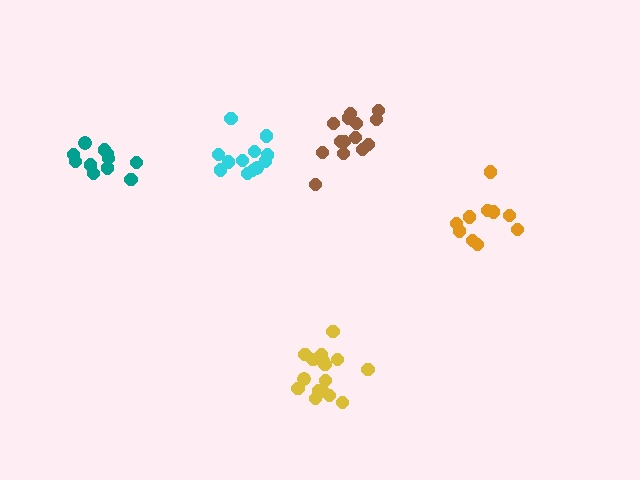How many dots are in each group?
Group 1: 14 dots, Group 2: 16 dots, Group 3: 10 dots, Group 4: 11 dots, Group 5: 12 dots (63 total).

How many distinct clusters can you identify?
There are 5 distinct clusters.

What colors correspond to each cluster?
The clusters are colored: brown, yellow, orange, teal, cyan.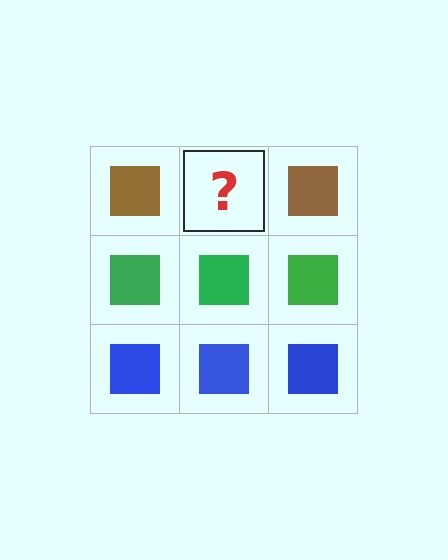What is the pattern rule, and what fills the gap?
The rule is that each row has a consistent color. The gap should be filled with a brown square.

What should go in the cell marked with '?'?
The missing cell should contain a brown square.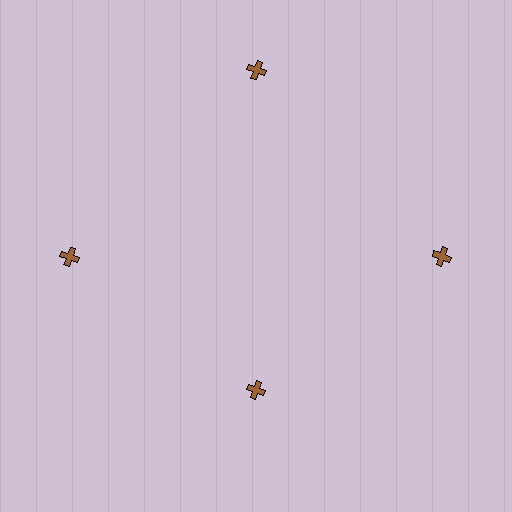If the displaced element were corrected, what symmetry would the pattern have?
It would have 4-fold rotational symmetry — the pattern would map onto itself every 90 degrees.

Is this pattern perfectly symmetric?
No. The 4 brown crosses are arranged in a ring, but one element near the 6 o'clock position is pulled inward toward the center, breaking the 4-fold rotational symmetry.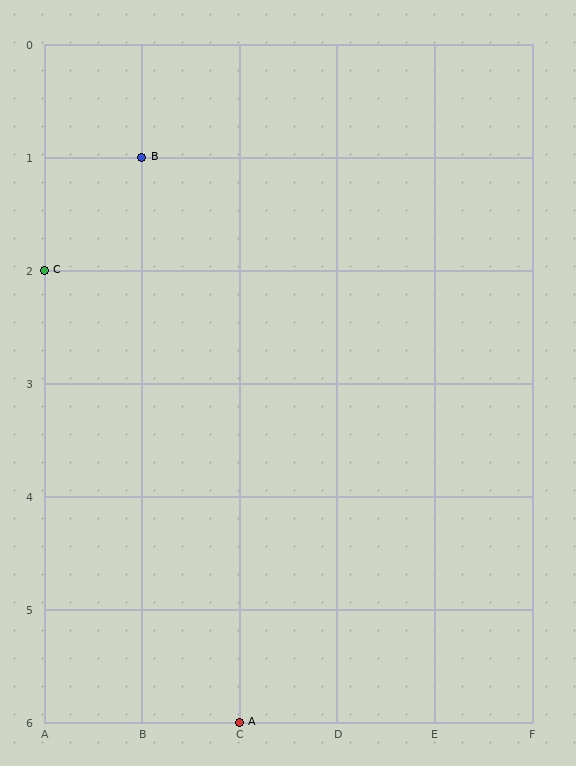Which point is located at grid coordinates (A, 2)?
Point C is at (A, 2).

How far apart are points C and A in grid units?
Points C and A are 2 columns and 4 rows apart (about 4.5 grid units diagonally).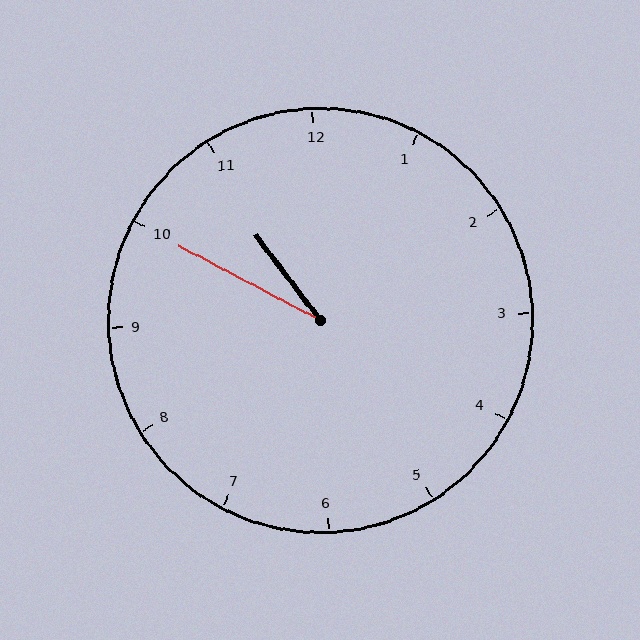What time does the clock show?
10:50.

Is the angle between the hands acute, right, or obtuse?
It is acute.